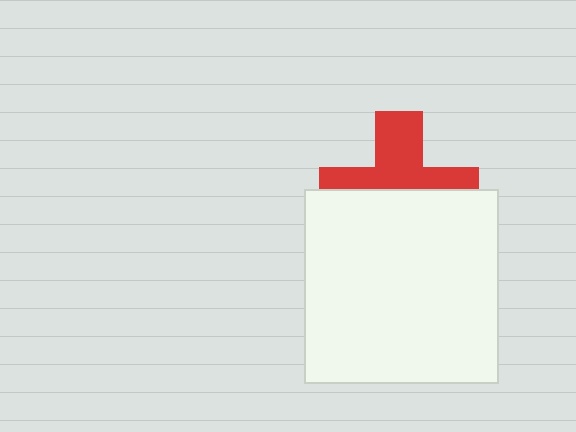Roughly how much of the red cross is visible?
About half of it is visible (roughly 48%).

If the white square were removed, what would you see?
You would see the complete red cross.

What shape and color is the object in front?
The object in front is a white square.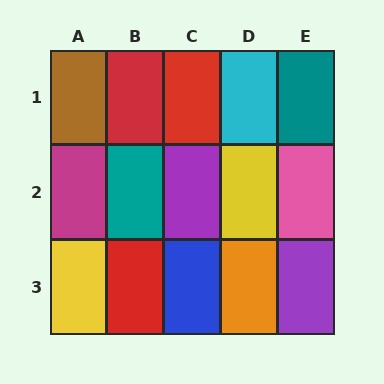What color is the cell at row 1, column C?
Red.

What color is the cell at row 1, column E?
Teal.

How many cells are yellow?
2 cells are yellow.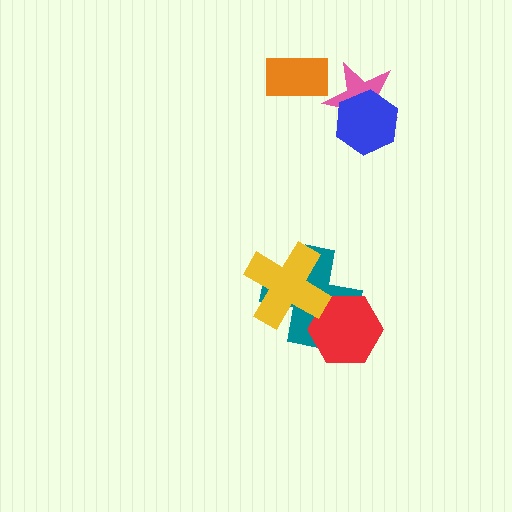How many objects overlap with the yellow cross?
2 objects overlap with the yellow cross.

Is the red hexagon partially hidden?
Yes, it is partially covered by another shape.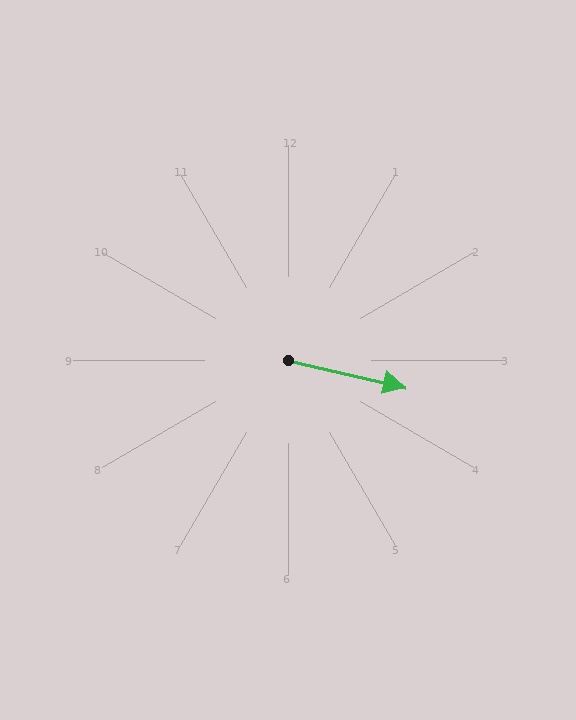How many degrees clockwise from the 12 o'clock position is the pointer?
Approximately 103 degrees.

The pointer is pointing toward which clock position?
Roughly 3 o'clock.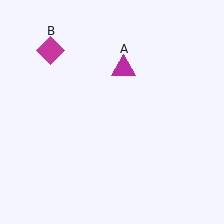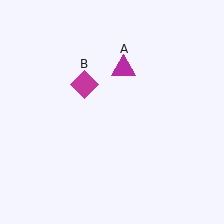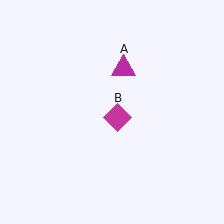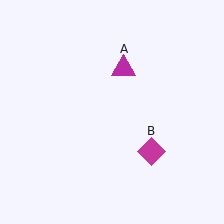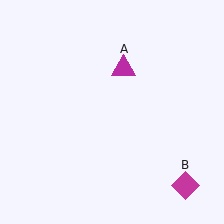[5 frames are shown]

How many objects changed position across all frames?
1 object changed position: magenta diamond (object B).